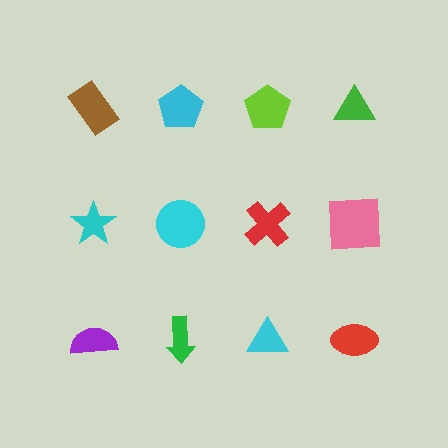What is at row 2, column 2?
A cyan circle.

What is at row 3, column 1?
A purple semicircle.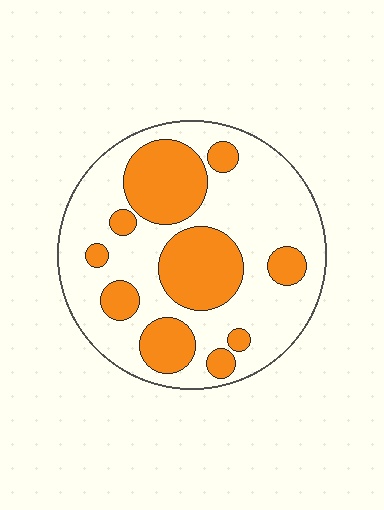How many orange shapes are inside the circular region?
10.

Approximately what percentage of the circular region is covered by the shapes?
Approximately 35%.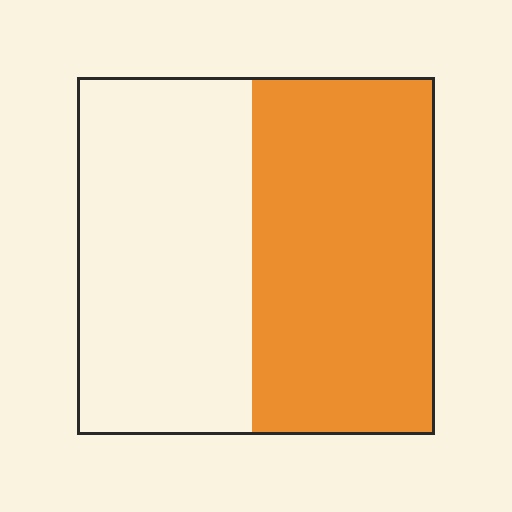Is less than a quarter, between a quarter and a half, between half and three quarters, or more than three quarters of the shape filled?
Between half and three quarters.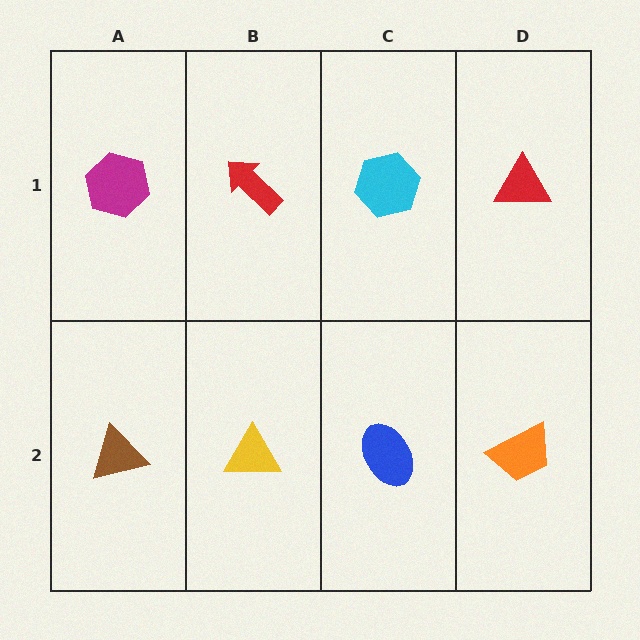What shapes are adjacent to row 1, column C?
A blue ellipse (row 2, column C), a red arrow (row 1, column B), a red triangle (row 1, column D).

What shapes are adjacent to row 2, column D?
A red triangle (row 1, column D), a blue ellipse (row 2, column C).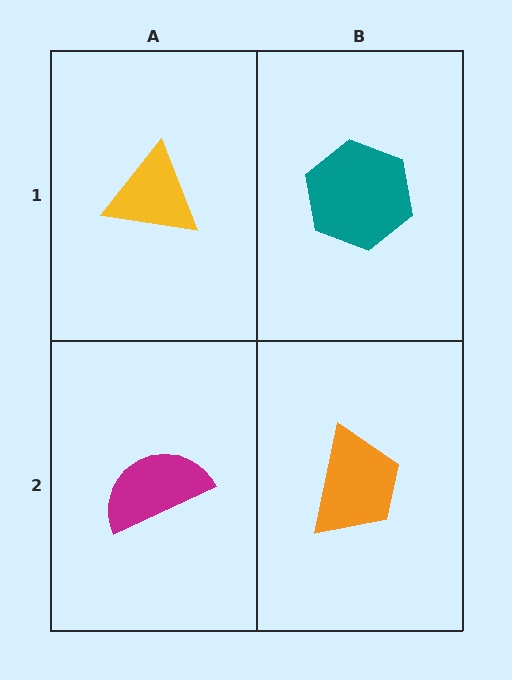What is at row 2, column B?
An orange trapezoid.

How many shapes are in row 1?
2 shapes.